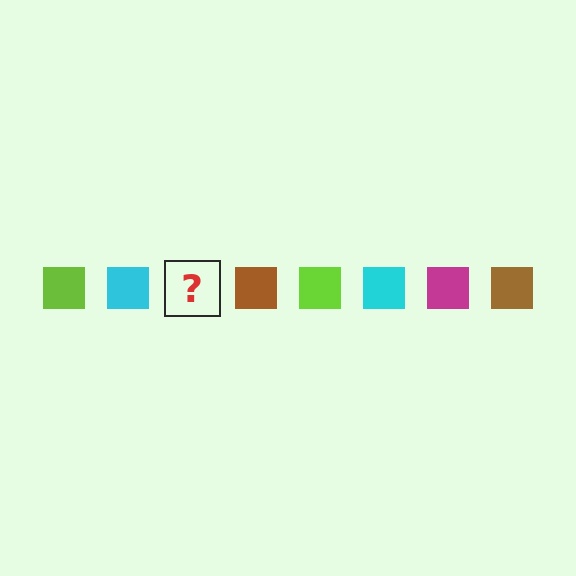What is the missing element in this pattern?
The missing element is a magenta square.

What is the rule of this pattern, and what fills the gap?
The rule is that the pattern cycles through lime, cyan, magenta, brown squares. The gap should be filled with a magenta square.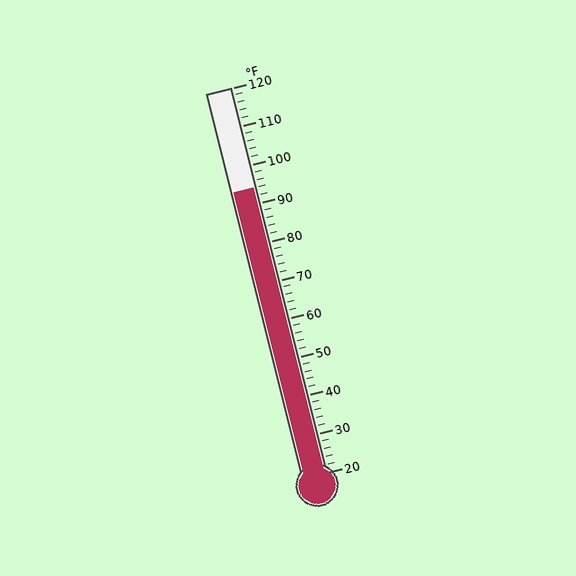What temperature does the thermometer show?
The thermometer shows approximately 94°F.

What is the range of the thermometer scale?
The thermometer scale ranges from 20°F to 120°F.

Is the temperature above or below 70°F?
The temperature is above 70°F.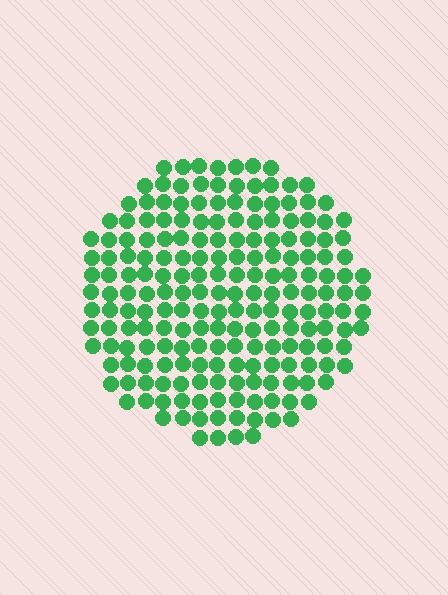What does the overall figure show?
The overall figure shows a circle.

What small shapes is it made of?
It is made of small circles.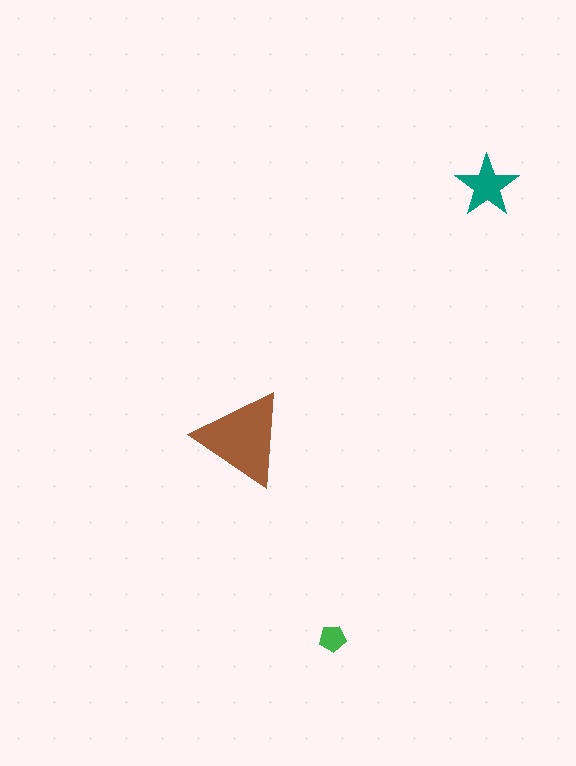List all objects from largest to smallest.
The brown triangle, the teal star, the green pentagon.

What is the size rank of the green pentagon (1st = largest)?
3rd.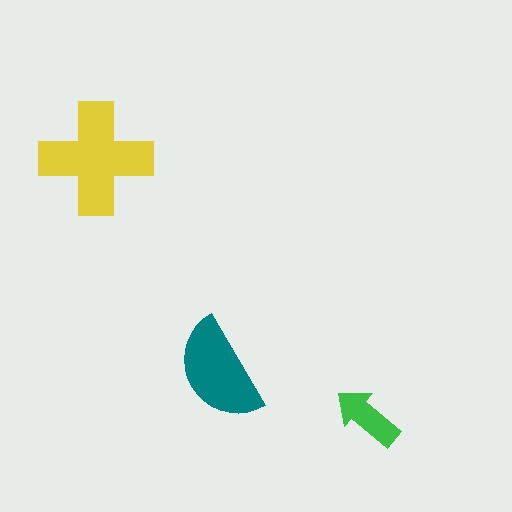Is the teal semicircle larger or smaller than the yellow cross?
Smaller.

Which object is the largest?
The yellow cross.